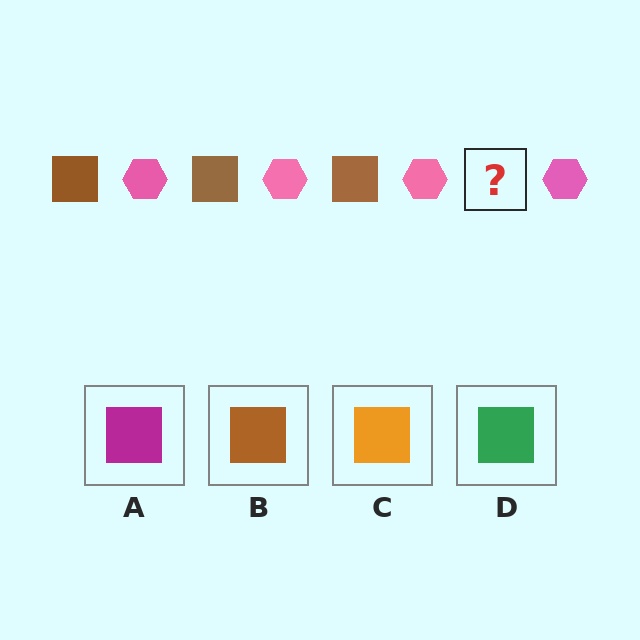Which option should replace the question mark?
Option B.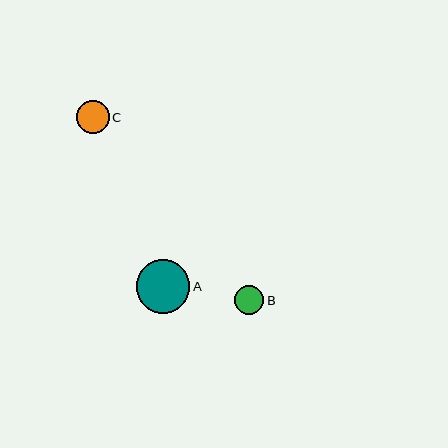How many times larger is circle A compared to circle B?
Circle A is approximately 1.8 times the size of circle B.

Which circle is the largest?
Circle A is the largest with a size of approximately 53 pixels.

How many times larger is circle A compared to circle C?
Circle A is approximately 1.6 times the size of circle C.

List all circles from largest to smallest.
From largest to smallest: A, C, B.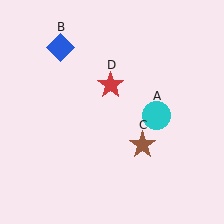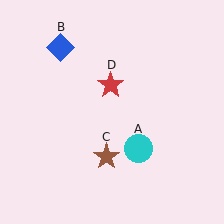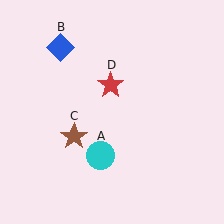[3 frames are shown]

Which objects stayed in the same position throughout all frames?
Blue diamond (object B) and red star (object D) remained stationary.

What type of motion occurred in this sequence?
The cyan circle (object A), brown star (object C) rotated clockwise around the center of the scene.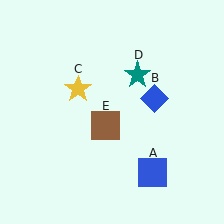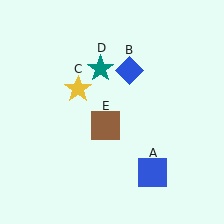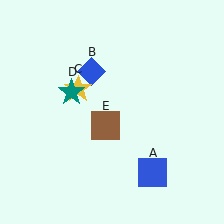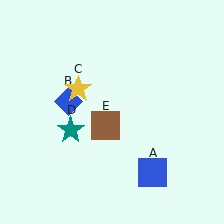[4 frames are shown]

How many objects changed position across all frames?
2 objects changed position: blue diamond (object B), teal star (object D).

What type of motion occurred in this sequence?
The blue diamond (object B), teal star (object D) rotated counterclockwise around the center of the scene.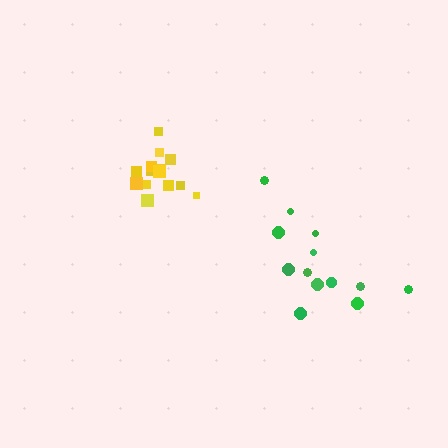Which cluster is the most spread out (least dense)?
Green.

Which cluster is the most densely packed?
Yellow.